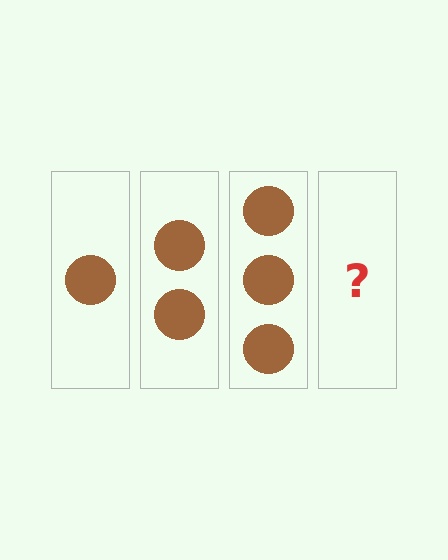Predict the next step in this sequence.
The next step is 4 circles.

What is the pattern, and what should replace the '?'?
The pattern is that each step adds one more circle. The '?' should be 4 circles.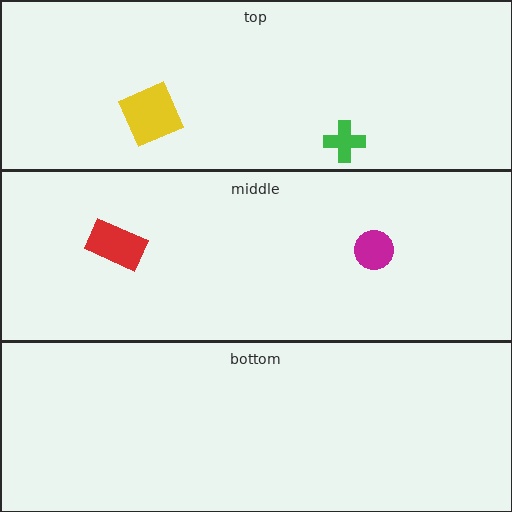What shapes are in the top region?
The green cross, the yellow square.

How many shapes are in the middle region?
2.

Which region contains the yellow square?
The top region.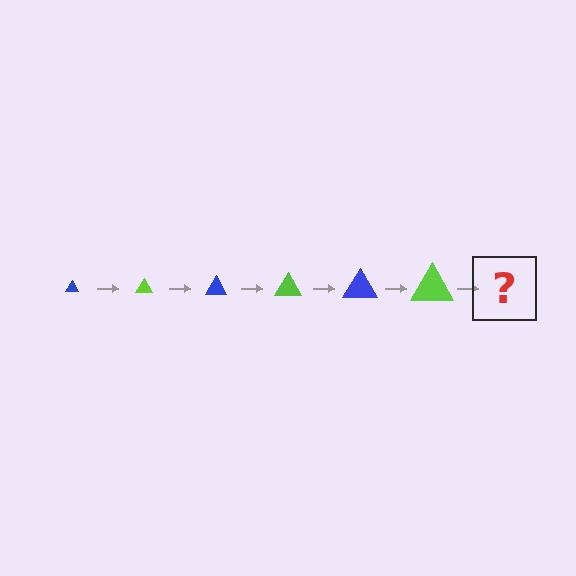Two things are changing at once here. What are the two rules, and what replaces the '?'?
The two rules are that the triangle grows larger each step and the color cycles through blue and lime. The '?' should be a blue triangle, larger than the previous one.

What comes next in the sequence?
The next element should be a blue triangle, larger than the previous one.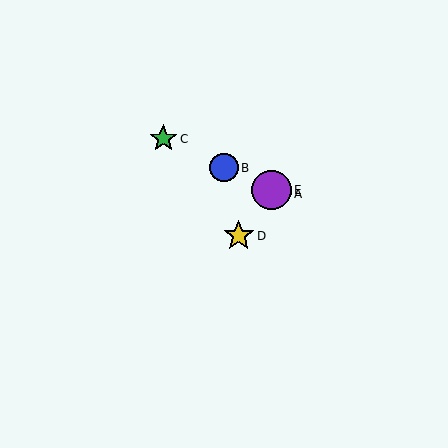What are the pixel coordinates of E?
Object E is at (272, 190).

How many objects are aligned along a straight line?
4 objects (A, B, C, E) are aligned along a straight line.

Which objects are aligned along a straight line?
Objects A, B, C, E are aligned along a straight line.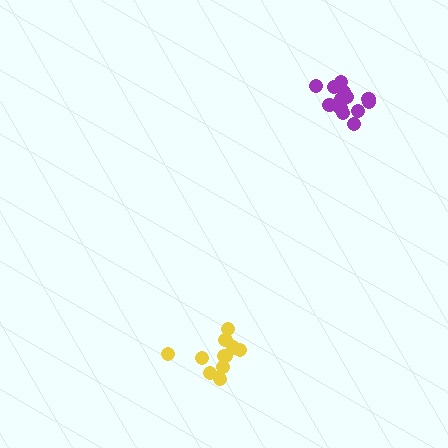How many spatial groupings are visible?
There are 2 spatial groupings.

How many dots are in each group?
Group 1: 12 dots, Group 2: 13 dots (25 total).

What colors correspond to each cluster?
The clusters are colored: yellow, purple.